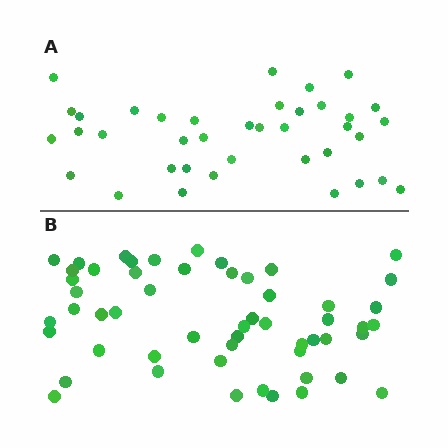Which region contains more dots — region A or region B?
Region B (the bottom region) has more dots.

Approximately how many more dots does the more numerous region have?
Region B has approximately 15 more dots than region A.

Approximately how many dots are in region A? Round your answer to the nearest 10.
About 40 dots. (The exact count is 38, which rounds to 40.)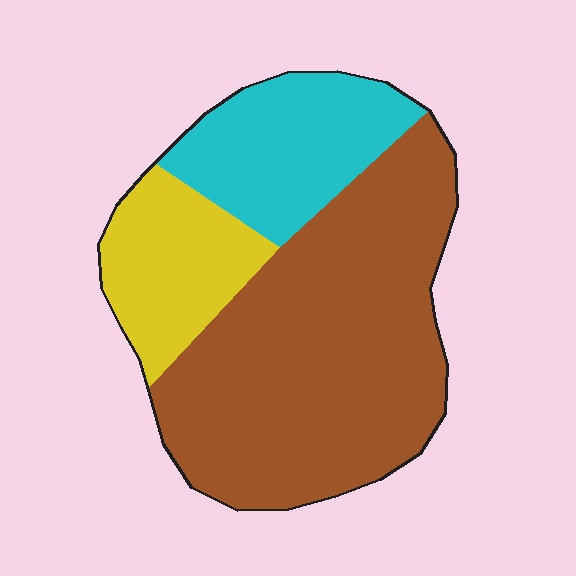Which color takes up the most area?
Brown, at roughly 60%.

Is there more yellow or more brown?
Brown.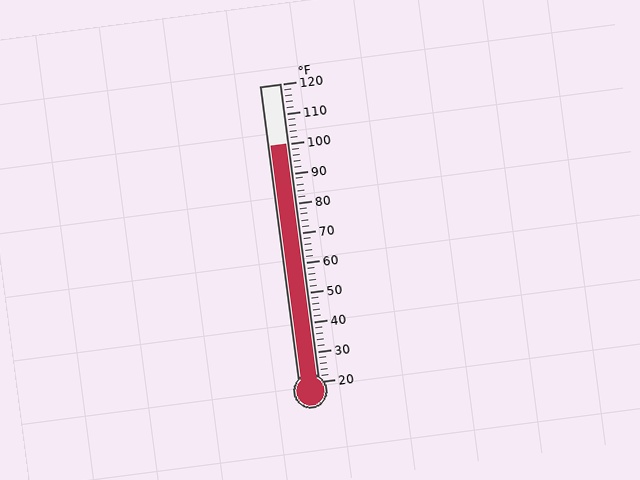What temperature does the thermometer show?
The thermometer shows approximately 100°F.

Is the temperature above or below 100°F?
The temperature is at 100°F.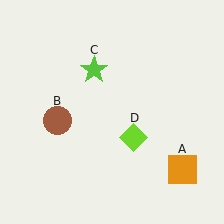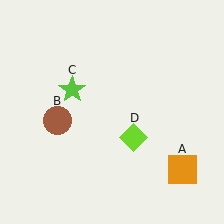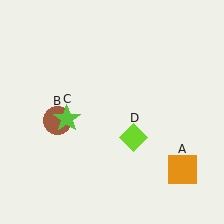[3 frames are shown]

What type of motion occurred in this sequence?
The lime star (object C) rotated counterclockwise around the center of the scene.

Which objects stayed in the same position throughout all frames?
Orange square (object A) and brown circle (object B) and lime diamond (object D) remained stationary.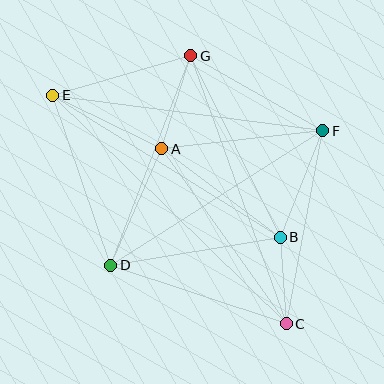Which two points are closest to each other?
Points B and C are closest to each other.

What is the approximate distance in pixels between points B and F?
The distance between B and F is approximately 115 pixels.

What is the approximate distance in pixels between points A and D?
The distance between A and D is approximately 127 pixels.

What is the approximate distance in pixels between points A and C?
The distance between A and C is approximately 215 pixels.